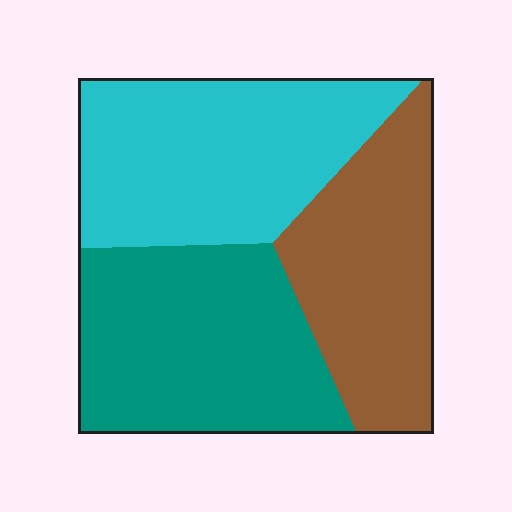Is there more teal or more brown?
Teal.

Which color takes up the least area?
Brown, at roughly 30%.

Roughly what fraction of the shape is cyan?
Cyan takes up between a quarter and a half of the shape.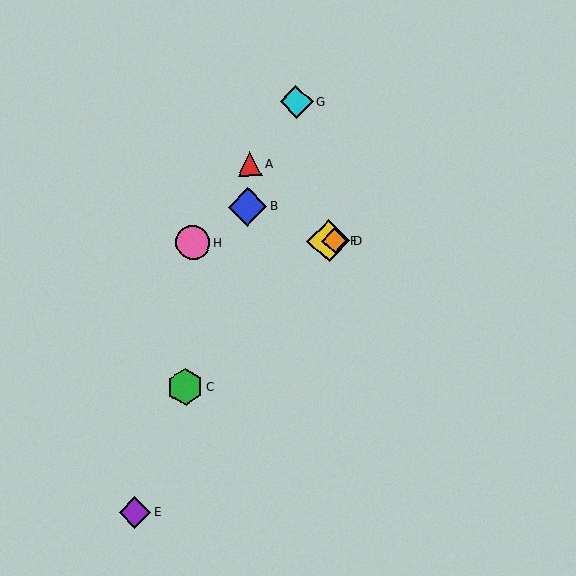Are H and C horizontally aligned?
No, H is at y≈243 and C is at y≈387.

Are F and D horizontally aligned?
Yes, both are at y≈241.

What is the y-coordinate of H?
Object H is at y≈243.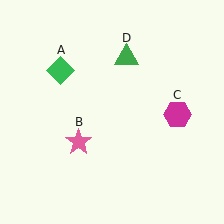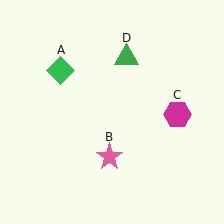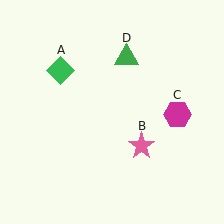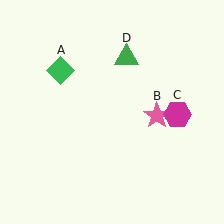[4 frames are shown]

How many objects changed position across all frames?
1 object changed position: pink star (object B).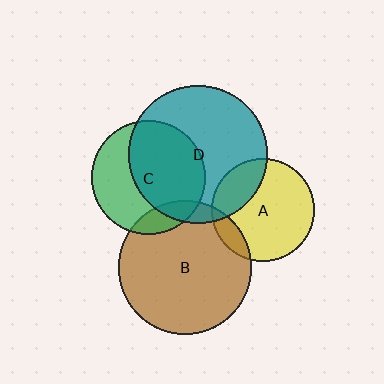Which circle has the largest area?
Circle D (teal).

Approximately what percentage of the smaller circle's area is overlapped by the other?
Approximately 15%.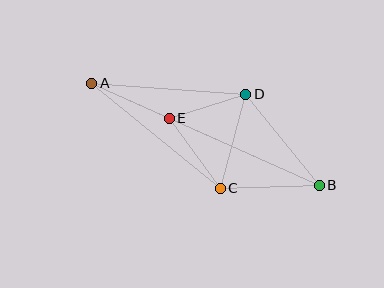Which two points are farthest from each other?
Points A and B are farthest from each other.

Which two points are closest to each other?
Points D and E are closest to each other.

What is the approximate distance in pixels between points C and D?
The distance between C and D is approximately 97 pixels.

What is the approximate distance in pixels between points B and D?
The distance between B and D is approximately 117 pixels.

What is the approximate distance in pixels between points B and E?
The distance between B and E is approximately 164 pixels.